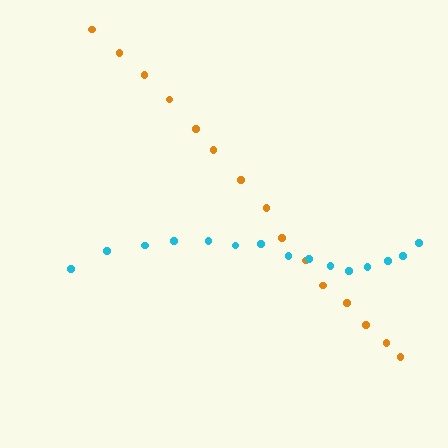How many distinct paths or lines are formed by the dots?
There are 2 distinct paths.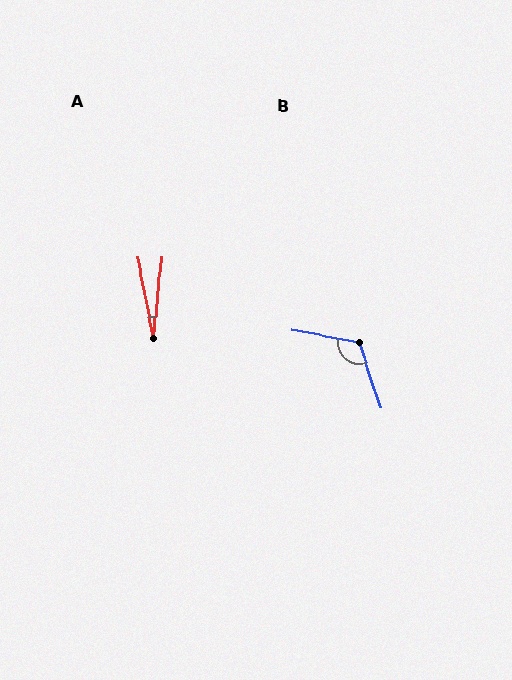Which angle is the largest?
B, at approximately 119 degrees.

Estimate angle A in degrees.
Approximately 17 degrees.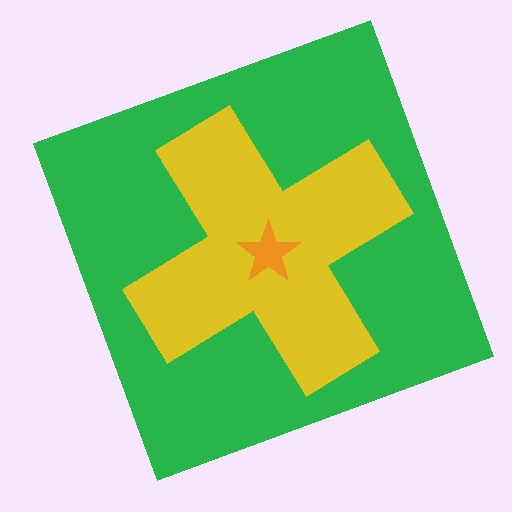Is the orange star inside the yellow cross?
Yes.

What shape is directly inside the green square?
The yellow cross.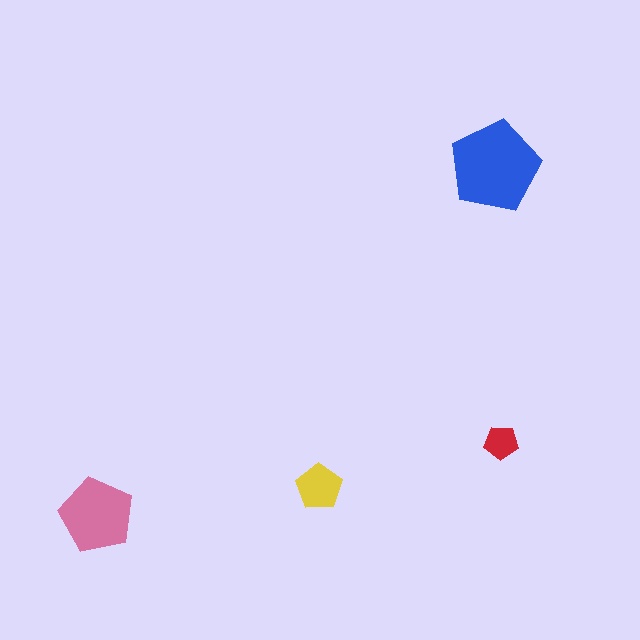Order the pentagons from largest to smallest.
the blue one, the pink one, the yellow one, the red one.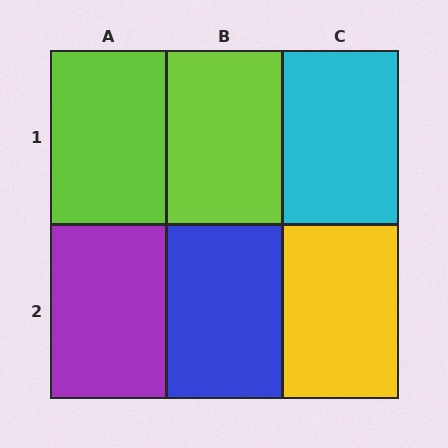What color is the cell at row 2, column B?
Blue.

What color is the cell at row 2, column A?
Purple.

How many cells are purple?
1 cell is purple.